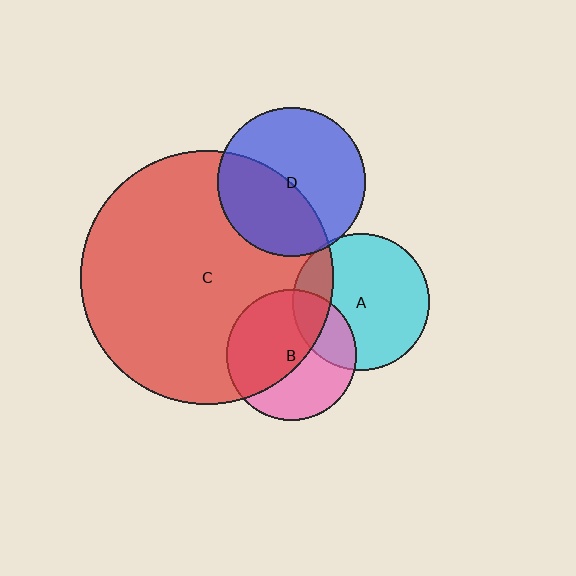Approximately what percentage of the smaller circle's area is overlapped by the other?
Approximately 25%.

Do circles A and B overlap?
Yes.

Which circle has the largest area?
Circle C (red).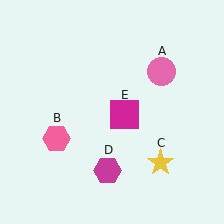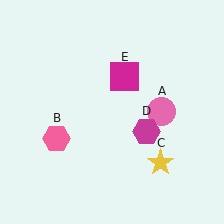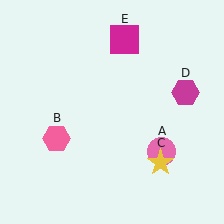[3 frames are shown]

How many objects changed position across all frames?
3 objects changed position: pink circle (object A), magenta hexagon (object D), magenta square (object E).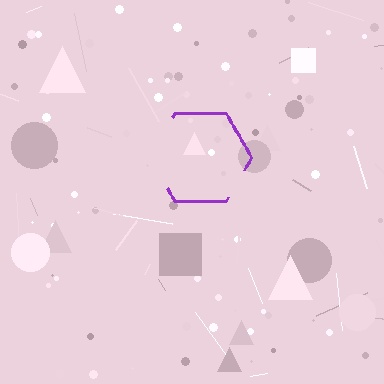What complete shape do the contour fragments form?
The contour fragments form a hexagon.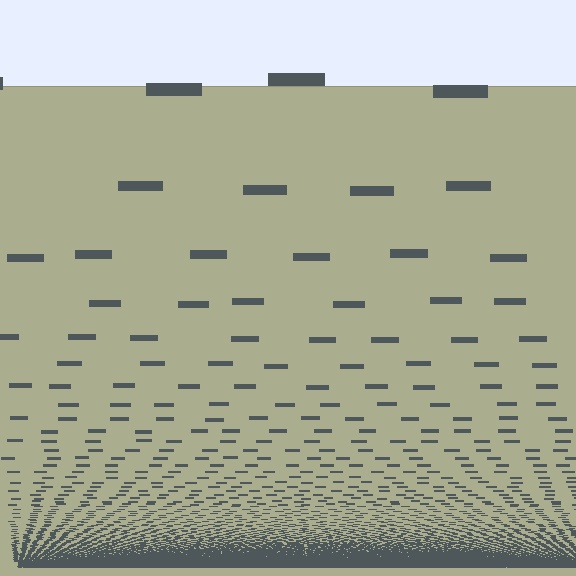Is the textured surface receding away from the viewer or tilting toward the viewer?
The surface appears to tilt toward the viewer. Texture elements get larger and sparser toward the top.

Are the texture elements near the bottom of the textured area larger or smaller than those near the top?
Smaller. The gradient is inverted — elements near the bottom are smaller and denser.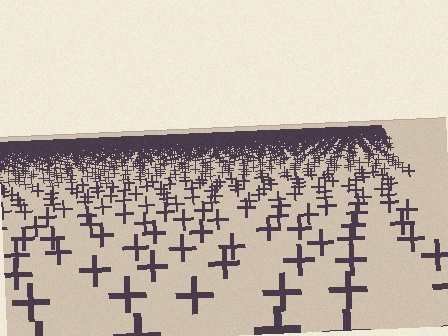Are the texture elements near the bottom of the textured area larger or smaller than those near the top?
Larger. Near the bottom, elements are closer to the viewer and appear at a bigger on-screen size.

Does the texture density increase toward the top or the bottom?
Density increases toward the top.